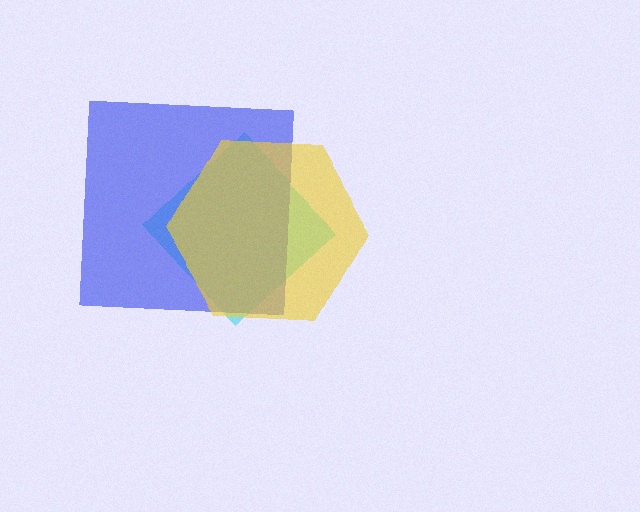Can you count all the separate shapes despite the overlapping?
Yes, there are 3 separate shapes.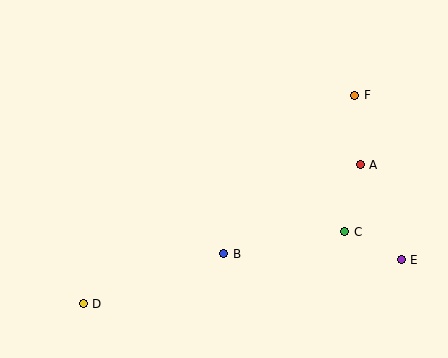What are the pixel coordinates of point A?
Point A is at (360, 165).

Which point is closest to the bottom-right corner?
Point E is closest to the bottom-right corner.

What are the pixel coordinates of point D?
Point D is at (83, 304).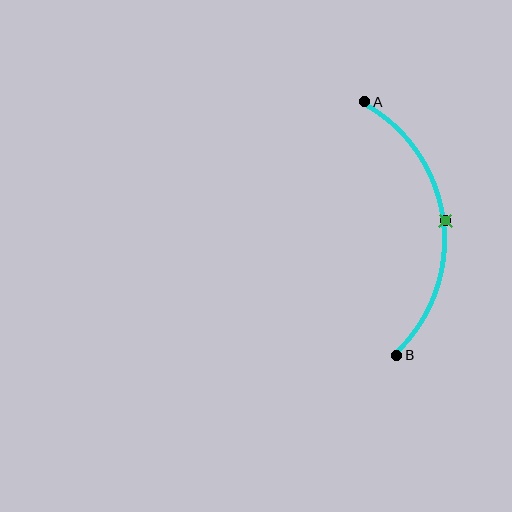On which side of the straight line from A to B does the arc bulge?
The arc bulges to the right of the straight line connecting A and B.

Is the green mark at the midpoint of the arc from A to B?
Yes. The green mark lies on the arc at equal arc-length from both A and B — it is the arc midpoint.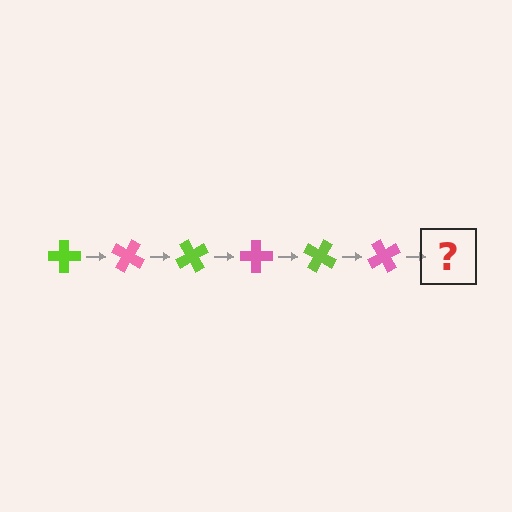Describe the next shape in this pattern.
It should be a lime cross, rotated 180 degrees from the start.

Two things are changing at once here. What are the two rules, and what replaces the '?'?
The two rules are that it rotates 30 degrees each step and the color cycles through lime and pink. The '?' should be a lime cross, rotated 180 degrees from the start.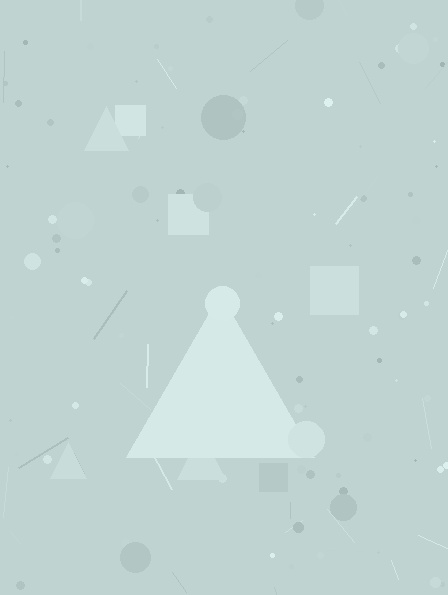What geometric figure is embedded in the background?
A triangle is embedded in the background.